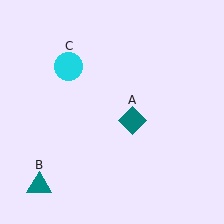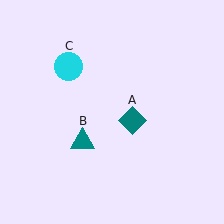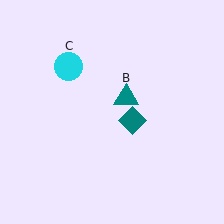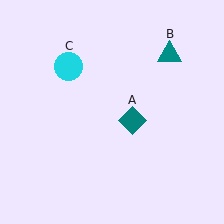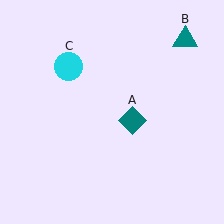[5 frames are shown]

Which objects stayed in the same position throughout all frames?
Teal diamond (object A) and cyan circle (object C) remained stationary.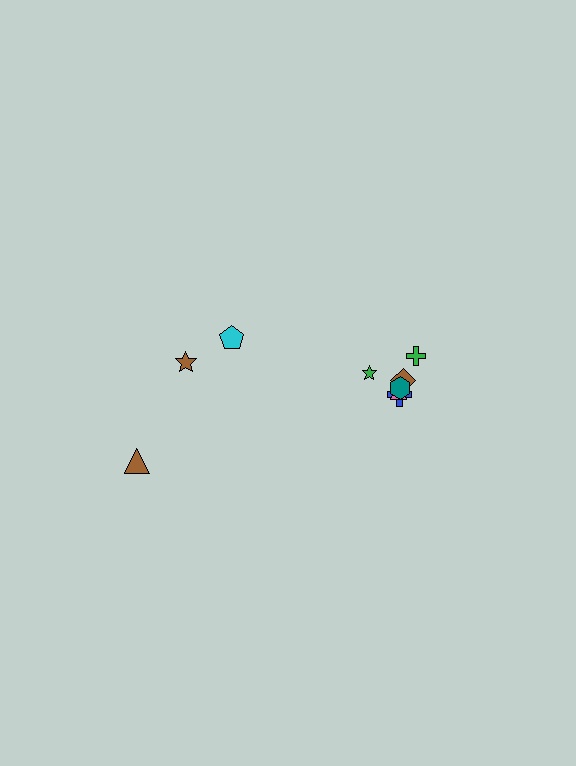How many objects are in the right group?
There are 6 objects.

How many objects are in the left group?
There are 3 objects.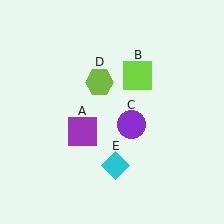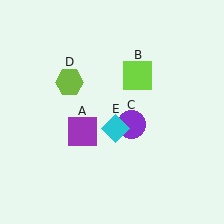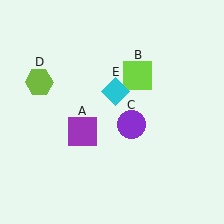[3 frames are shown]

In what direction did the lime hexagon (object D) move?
The lime hexagon (object D) moved left.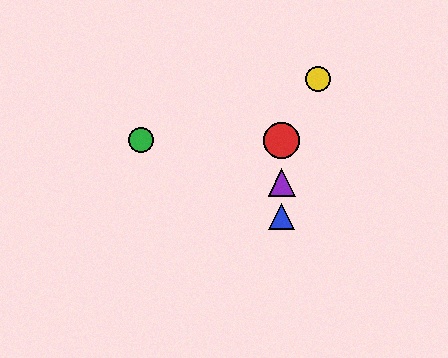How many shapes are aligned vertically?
3 shapes (the red circle, the blue triangle, the purple triangle) are aligned vertically.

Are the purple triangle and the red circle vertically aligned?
Yes, both are at x≈282.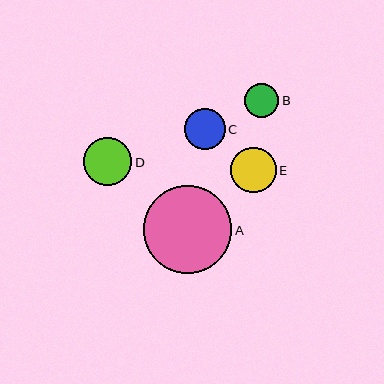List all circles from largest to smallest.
From largest to smallest: A, D, E, C, B.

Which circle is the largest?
Circle A is the largest with a size of approximately 88 pixels.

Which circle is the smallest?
Circle B is the smallest with a size of approximately 34 pixels.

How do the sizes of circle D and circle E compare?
Circle D and circle E are approximately the same size.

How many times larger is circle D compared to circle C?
Circle D is approximately 1.2 times the size of circle C.